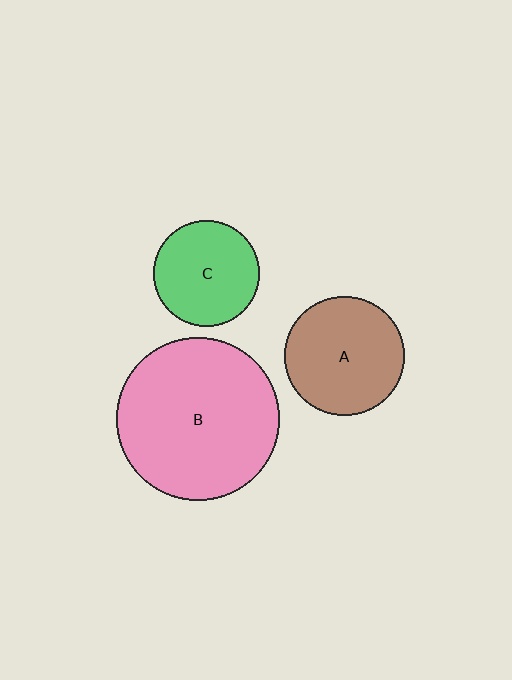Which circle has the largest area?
Circle B (pink).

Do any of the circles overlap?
No, none of the circles overlap.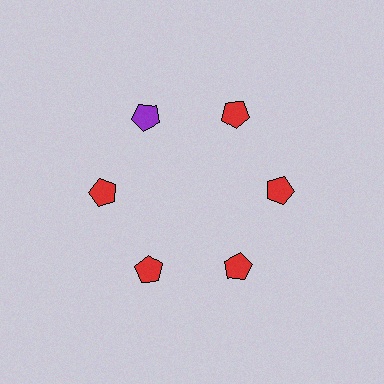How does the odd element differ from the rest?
It has a different color: purple instead of red.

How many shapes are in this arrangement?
There are 6 shapes arranged in a ring pattern.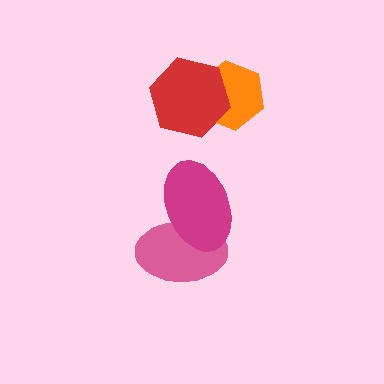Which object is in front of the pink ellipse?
The magenta ellipse is in front of the pink ellipse.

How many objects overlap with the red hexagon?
1 object overlaps with the red hexagon.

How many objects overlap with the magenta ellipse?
1 object overlaps with the magenta ellipse.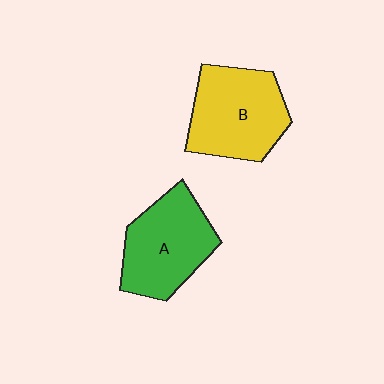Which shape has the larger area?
Shape B (yellow).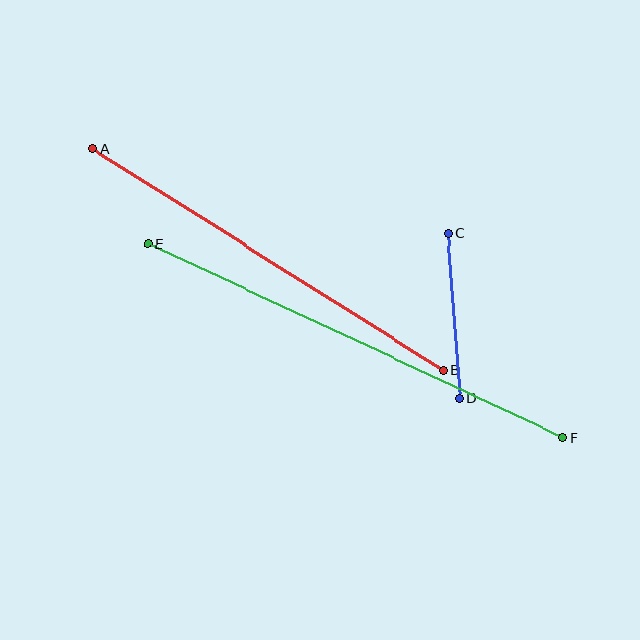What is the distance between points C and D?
The distance is approximately 165 pixels.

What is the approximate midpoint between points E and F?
The midpoint is at approximately (355, 340) pixels.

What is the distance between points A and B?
The distance is approximately 414 pixels.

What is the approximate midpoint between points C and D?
The midpoint is at approximately (454, 316) pixels.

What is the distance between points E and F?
The distance is approximately 458 pixels.